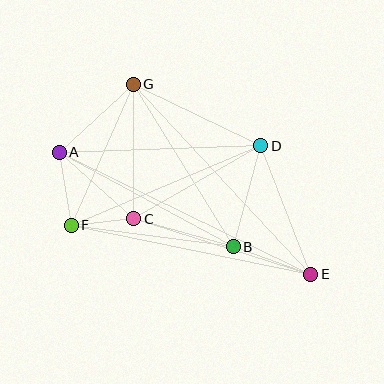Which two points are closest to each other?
Points C and F are closest to each other.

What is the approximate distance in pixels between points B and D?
The distance between B and D is approximately 105 pixels.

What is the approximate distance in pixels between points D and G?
The distance between D and G is approximately 141 pixels.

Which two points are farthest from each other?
Points A and E are farthest from each other.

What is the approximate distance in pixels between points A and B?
The distance between A and B is approximately 198 pixels.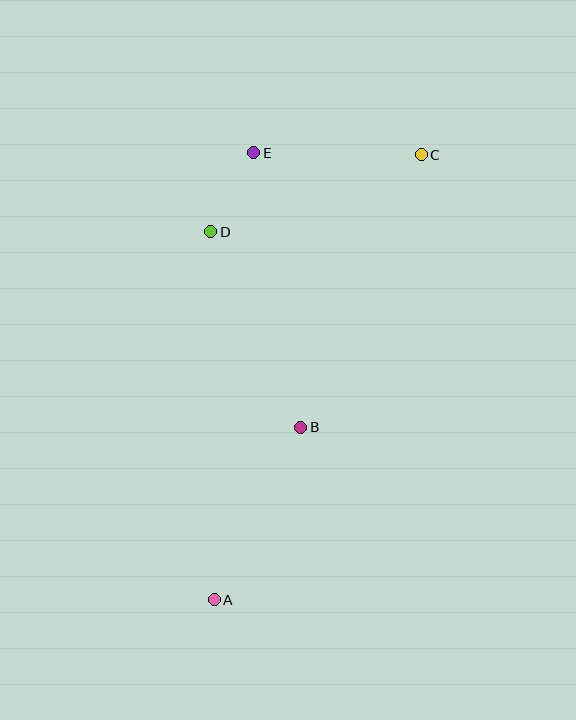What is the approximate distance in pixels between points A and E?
The distance between A and E is approximately 449 pixels.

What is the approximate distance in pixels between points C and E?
The distance between C and E is approximately 168 pixels.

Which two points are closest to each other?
Points D and E are closest to each other.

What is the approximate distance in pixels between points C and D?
The distance between C and D is approximately 224 pixels.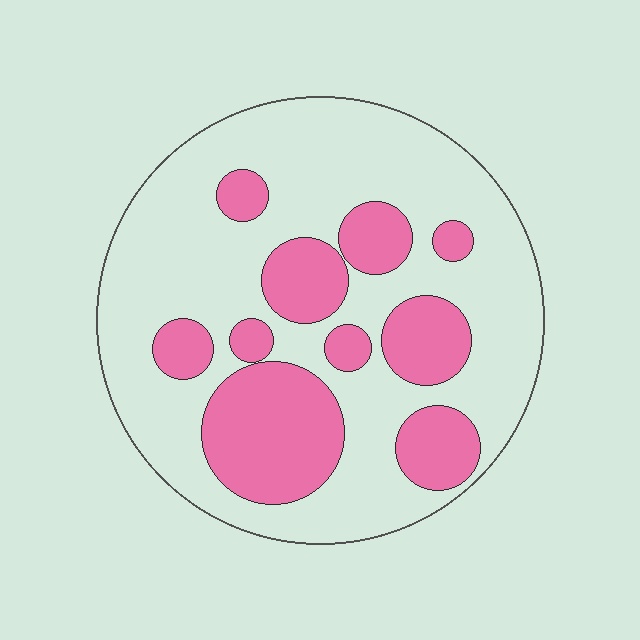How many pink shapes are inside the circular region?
10.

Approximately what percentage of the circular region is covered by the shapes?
Approximately 30%.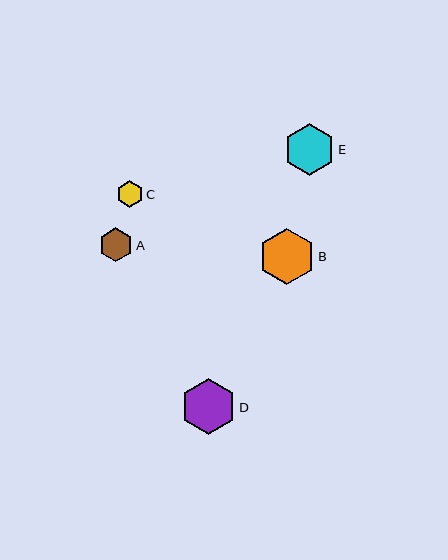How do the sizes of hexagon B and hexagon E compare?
Hexagon B and hexagon E are approximately the same size.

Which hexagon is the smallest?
Hexagon C is the smallest with a size of approximately 27 pixels.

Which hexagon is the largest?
Hexagon B is the largest with a size of approximately 56 pixels.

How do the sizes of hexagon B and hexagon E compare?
Hexagon B and hexagon E are approximately the same size.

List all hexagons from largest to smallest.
From largest to smallest: B, D, E, A, C.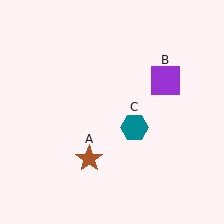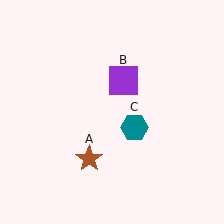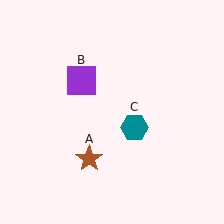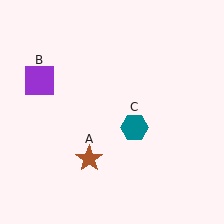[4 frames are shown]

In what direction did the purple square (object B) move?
The purple square (object B) moved left.